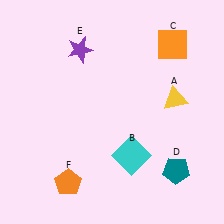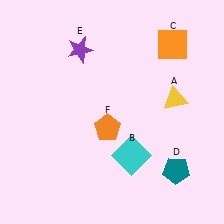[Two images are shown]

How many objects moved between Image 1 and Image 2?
1 object moved between the two images.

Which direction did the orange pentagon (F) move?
The orange pentagon (F) moved up.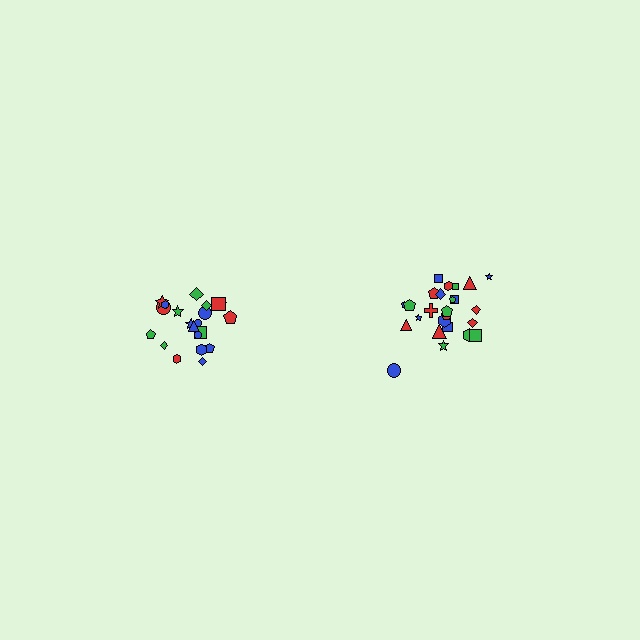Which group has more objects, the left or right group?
The right group.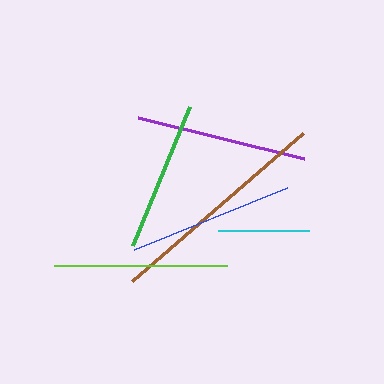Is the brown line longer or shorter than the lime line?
The brown line is longer than the lime line.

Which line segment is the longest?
The brown line is the longest at approximately 226 pixels.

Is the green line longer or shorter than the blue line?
The blue line is longer than the green line.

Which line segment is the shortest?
The cyan line is the shortest at approximately 91 pixels.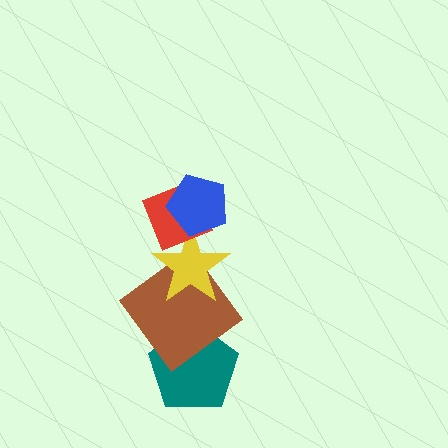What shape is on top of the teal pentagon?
The brown diamond is on top of the teal pentagon.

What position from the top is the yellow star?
The yellow star is 3rd from the top.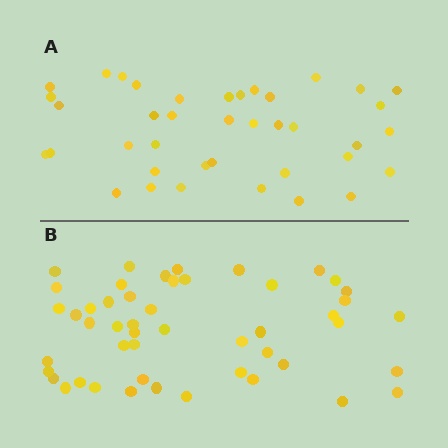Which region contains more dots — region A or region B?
Region B (the bottom region) has more dots.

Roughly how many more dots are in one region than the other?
Region B has roughly 10 or so more dots than region A.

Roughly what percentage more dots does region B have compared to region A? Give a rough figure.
About 25% more.